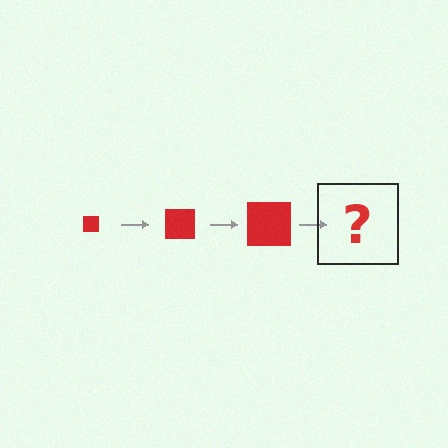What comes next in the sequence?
The next element should be a red square, larger than the previous one.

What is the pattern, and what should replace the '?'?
The pattern is that the square gets progressively larger each step. The '?' should be a red square, larger than the previous one.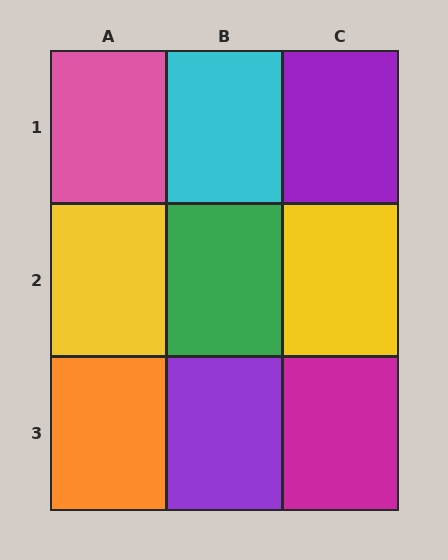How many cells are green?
1 cell is green.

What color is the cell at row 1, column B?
Cyan.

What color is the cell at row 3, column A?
Orange.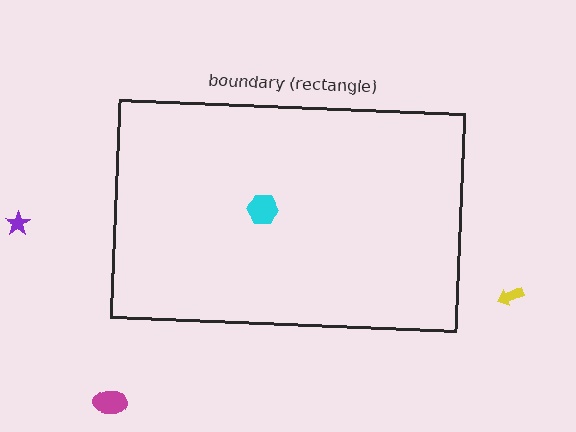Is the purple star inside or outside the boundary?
Outside.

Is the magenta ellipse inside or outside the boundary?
Outside.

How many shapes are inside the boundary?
1 inside, 3 outside.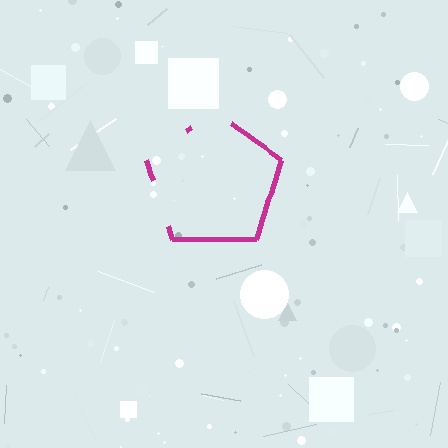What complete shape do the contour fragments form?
The contour fragments form a pentagon.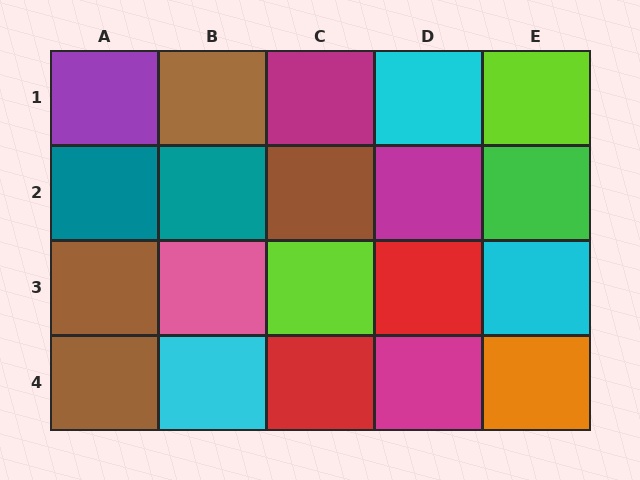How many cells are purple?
1 cell is purple.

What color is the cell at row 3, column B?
Pink.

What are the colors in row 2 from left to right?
Teal, teal, brown, magenta, green.